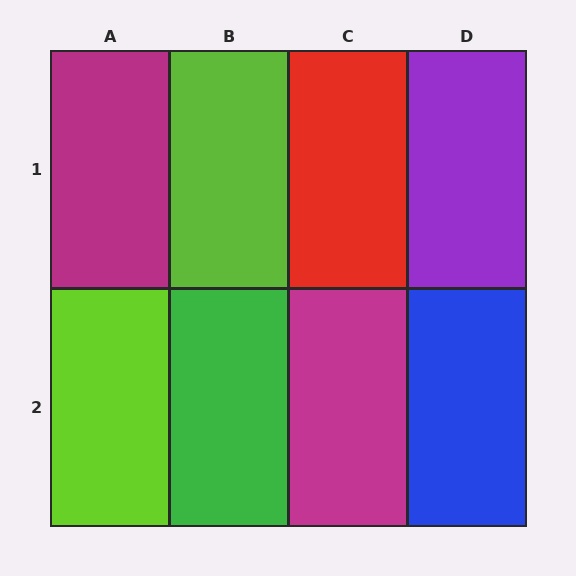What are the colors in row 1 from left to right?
Magenta, lime, red, purple.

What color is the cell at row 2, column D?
Blue.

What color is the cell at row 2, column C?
Magenta.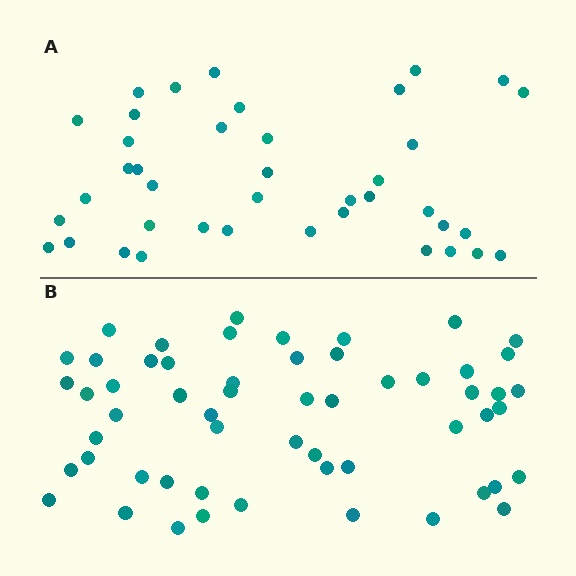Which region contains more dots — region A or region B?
Region B (the bottom region) has more dots.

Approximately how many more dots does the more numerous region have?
Region B has approximately 15 more dots than region A.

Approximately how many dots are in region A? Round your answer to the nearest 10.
About 40 dots.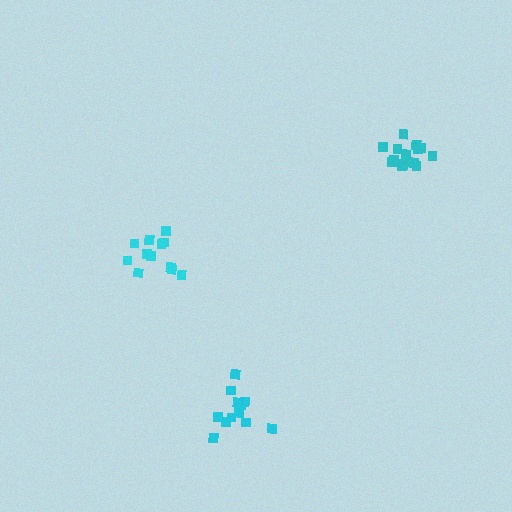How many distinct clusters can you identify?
There are 3 distinct clusters.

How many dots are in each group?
Group 1: 15 dots, Group 2: 13 dots, Group 3: 12 dots (40 total).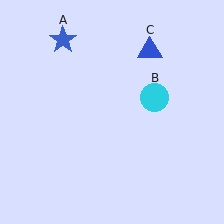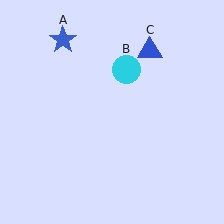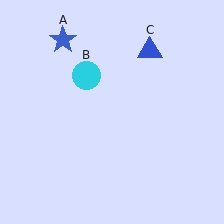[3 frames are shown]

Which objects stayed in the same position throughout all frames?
Blue star (object A) and blue triangle (object C) remained stationary.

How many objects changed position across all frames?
1 object changed position: cyan circle (object B).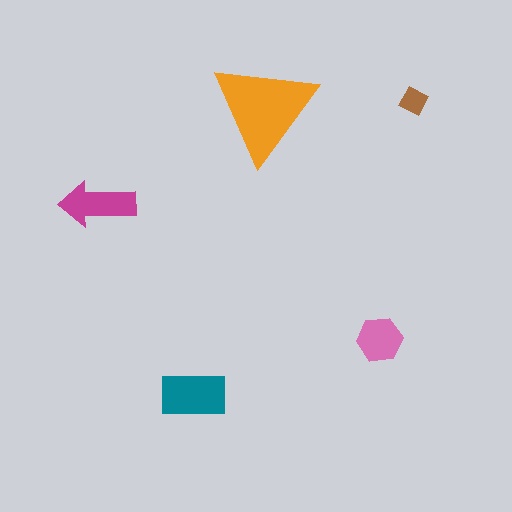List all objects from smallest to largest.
The brown diamond, the pink hexagon, the magenta arrow, the teal rectangle, the orange triangle.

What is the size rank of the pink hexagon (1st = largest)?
4th.